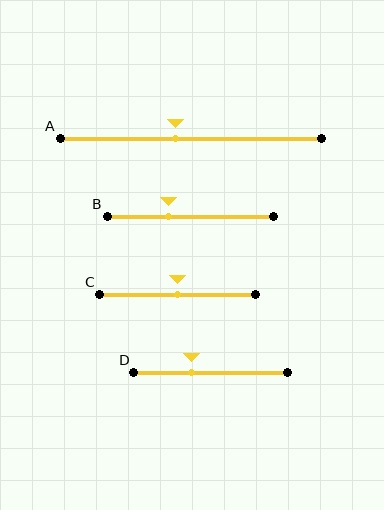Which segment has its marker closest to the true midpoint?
Segment C has its marker closest to the true midpoint.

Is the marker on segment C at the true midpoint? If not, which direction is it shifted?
Yes, the marker on segment C is at the true midpoint.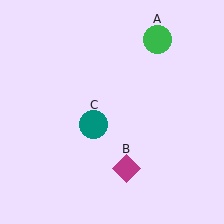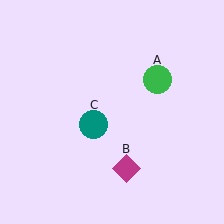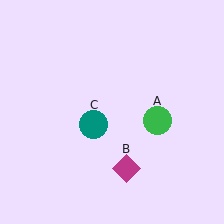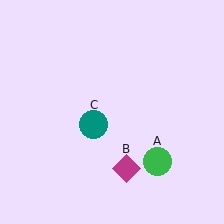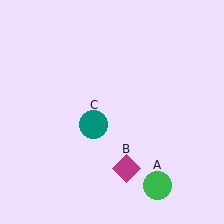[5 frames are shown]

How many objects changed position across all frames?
1 object changed position: green circle (object A).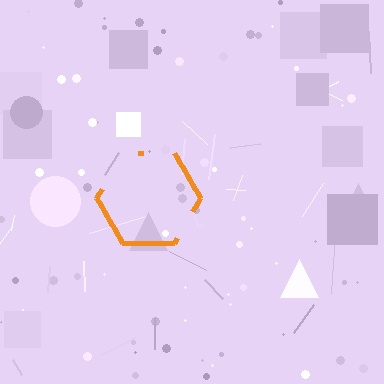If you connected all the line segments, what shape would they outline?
They would outline a hexagon.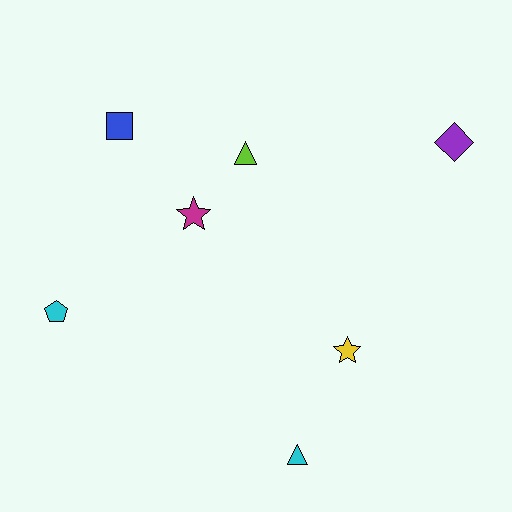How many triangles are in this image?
There are 2 triangles.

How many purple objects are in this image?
There is 1 purple object.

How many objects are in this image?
There are 7 objects.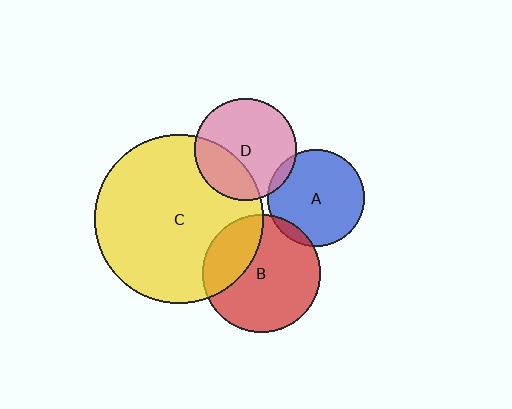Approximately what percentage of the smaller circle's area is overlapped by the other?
Approximately 30%.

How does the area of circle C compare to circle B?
Approximately 2.1 times.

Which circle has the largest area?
Circle C (yellow).